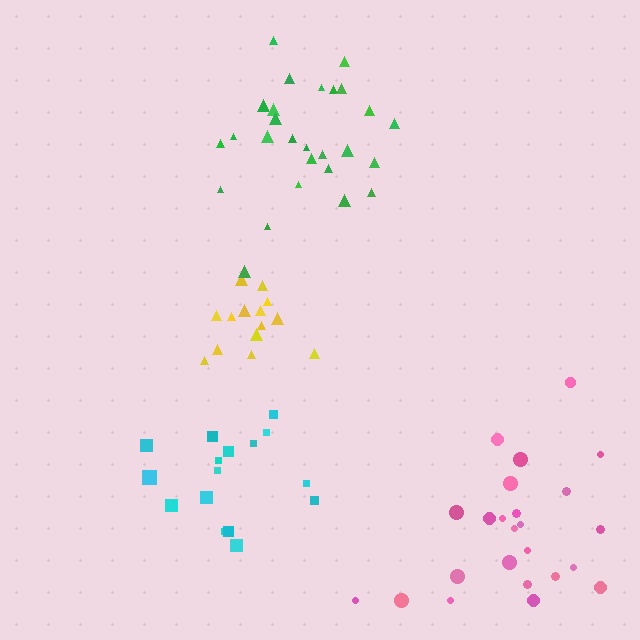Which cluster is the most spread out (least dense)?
Pink.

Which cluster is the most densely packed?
Yellow.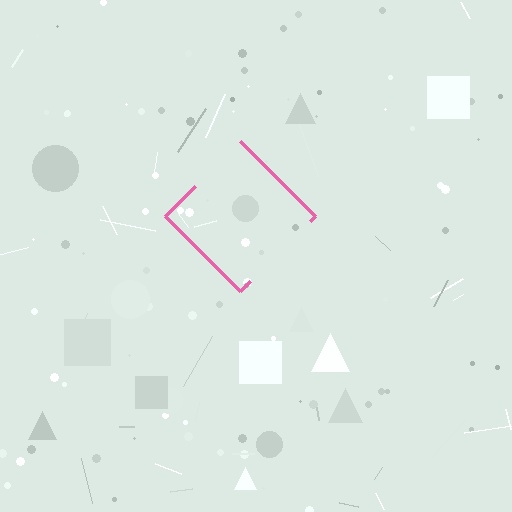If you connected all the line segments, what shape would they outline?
They would outline a diamond.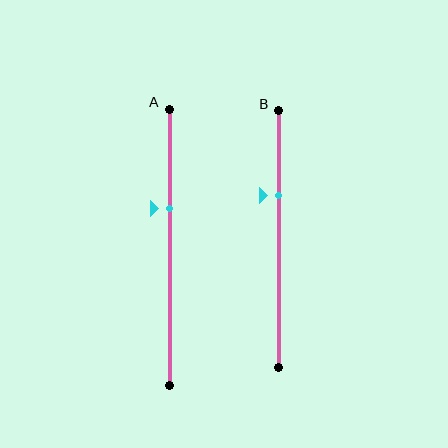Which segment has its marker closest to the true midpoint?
Segment A has its marker closest to the true midpoint.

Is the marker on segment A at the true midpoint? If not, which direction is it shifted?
No, the marker on segment A is shifted upward by about 14% of the segment length.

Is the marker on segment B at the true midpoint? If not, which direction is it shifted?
No, the marker on segment B is shifted upward by about 17% of the segment length.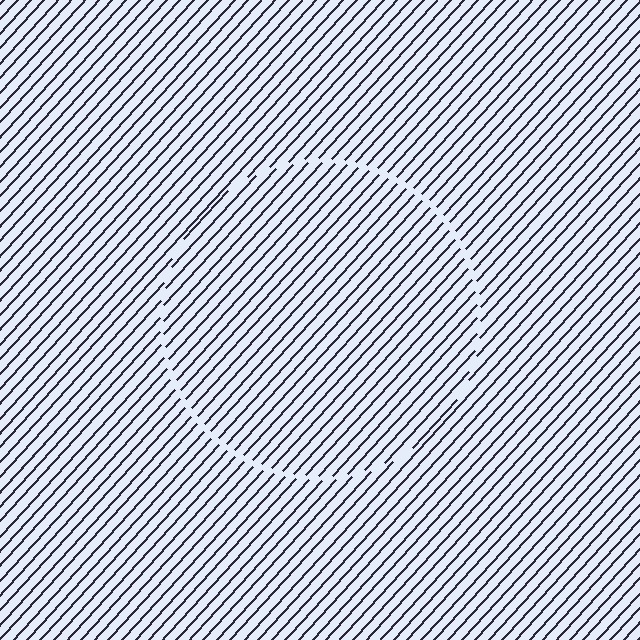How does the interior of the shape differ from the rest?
The interior of the shape contains the same grating, shifted by half a period — the contour is defined by the phase discontinuity where line-ends from the inner and outer gratings abut.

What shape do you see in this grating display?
An illusory circle. The interior of the shape contains the same grating, shifted by half a period — the contour is defined by the phase discontinuity where line-ends from the inner and outer gratings abut.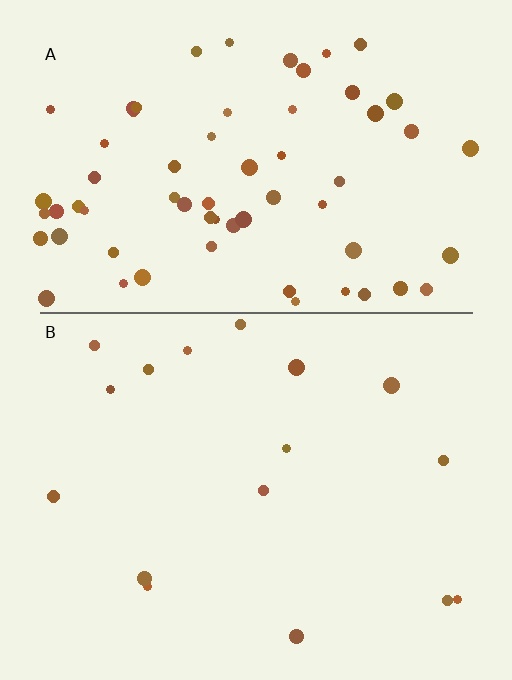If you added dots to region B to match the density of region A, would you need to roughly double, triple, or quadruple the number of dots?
Approximately quadruple.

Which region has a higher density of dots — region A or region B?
A (the top).